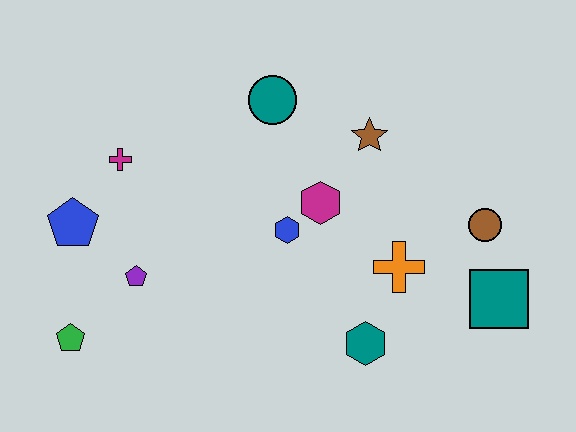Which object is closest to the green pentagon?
The purple pentagon is closest to the green pentagon.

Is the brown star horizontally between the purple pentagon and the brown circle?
Yes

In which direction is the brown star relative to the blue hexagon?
The brown star is above the blue hexagon.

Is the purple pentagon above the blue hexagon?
No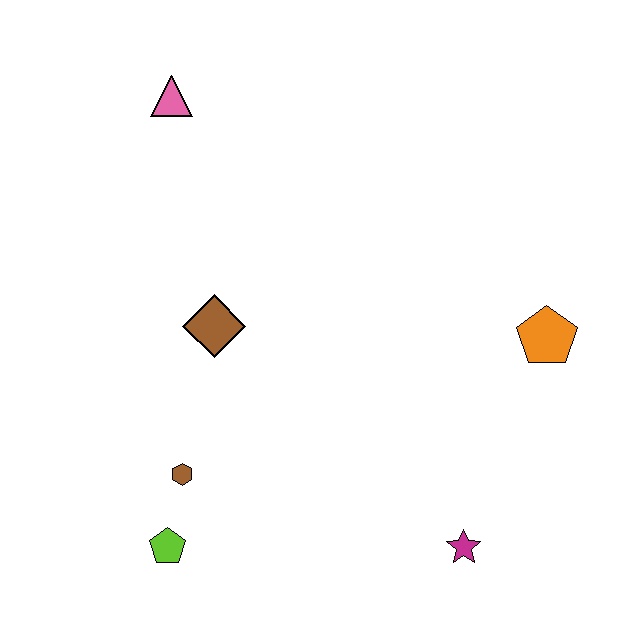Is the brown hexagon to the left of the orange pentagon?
Yes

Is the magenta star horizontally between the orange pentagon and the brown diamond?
Yes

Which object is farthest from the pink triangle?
The magenta star is farthest from the pink triangle.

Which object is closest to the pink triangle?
The brown diamond is closest to the pink triangle.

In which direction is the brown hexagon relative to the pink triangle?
The brown hexagon is below the pink triangle.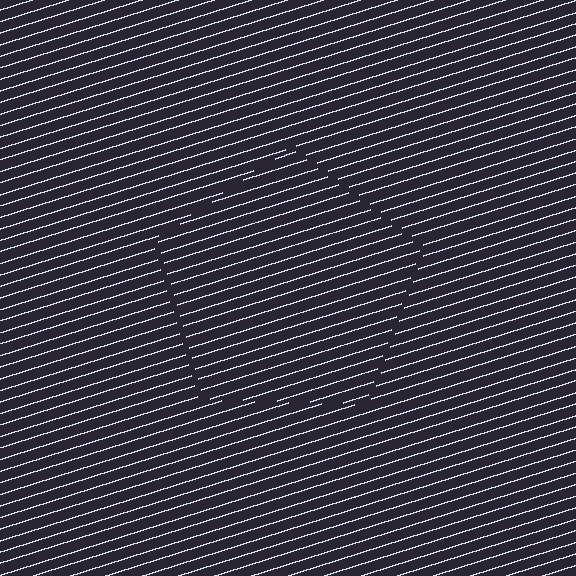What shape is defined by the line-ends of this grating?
An illusory pentagon. The interior of the shape contains the same grating, shifted by half a period — the contour is defined by the phase discontinuity where line-ends from the inner and outer gratings abut.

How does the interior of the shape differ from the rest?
The interior of the shape contains the same grating, shifted by half a period — the contour is defined by the phase discontinuity where line-ends from the inner and outer gratings abut.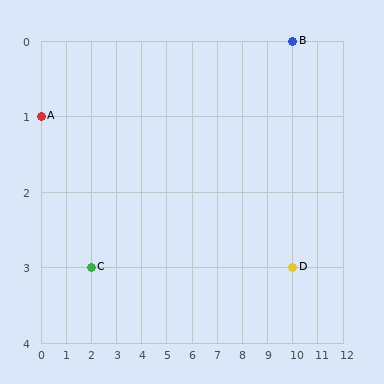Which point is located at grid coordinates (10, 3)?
Point D is at (10, 3).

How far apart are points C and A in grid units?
Points C and A are 2 columns and 2 rows apart (about 2.8 grid units diagonally).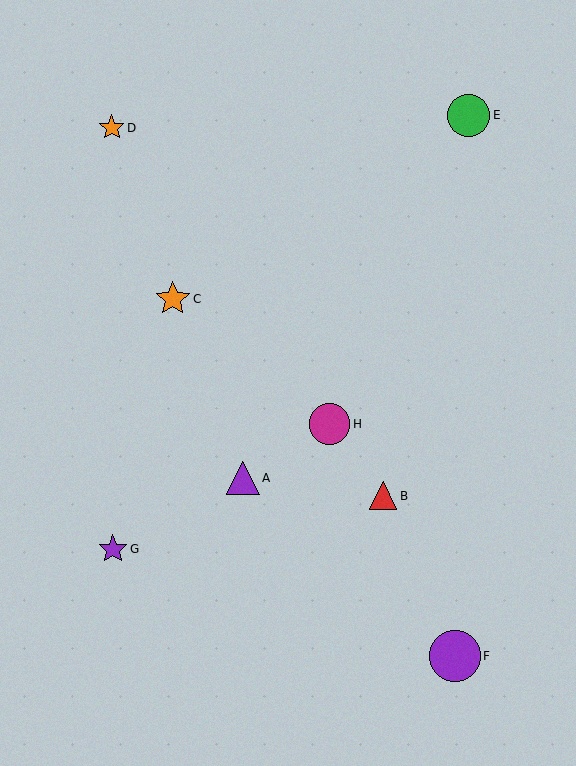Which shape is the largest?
The purple circle (labeled F) is the largest.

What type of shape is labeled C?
Shape C is an orange star.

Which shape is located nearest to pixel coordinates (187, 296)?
The orange star (labeled C) at (173, 299) is nearest to that location.